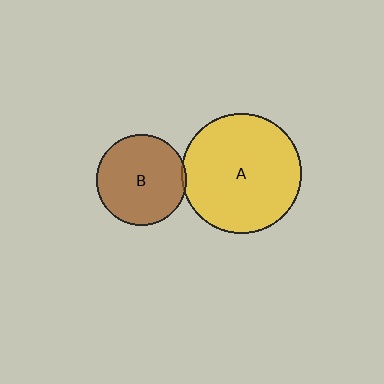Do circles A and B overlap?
Yes.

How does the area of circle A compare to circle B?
Approximately 1.8 times.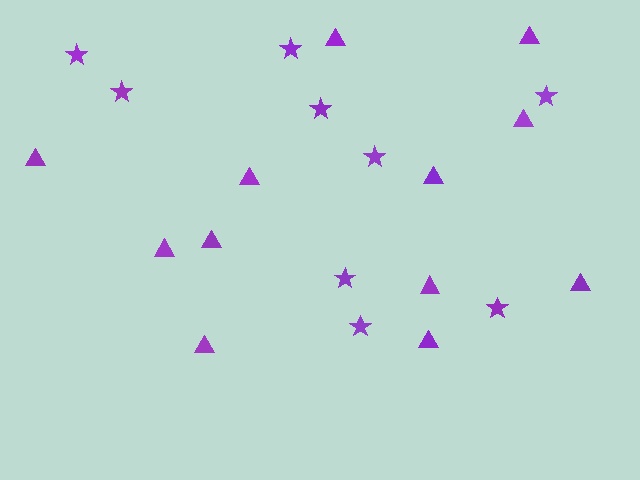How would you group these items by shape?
There are 2 groups: one group of triangles (12) and one group of stars (9).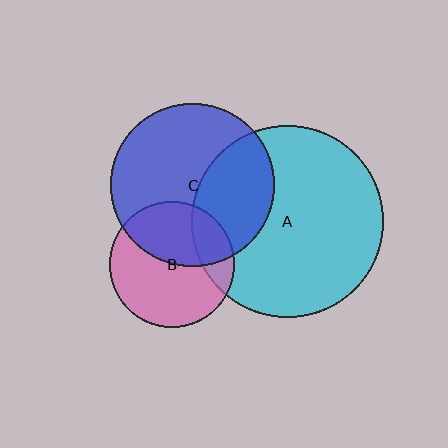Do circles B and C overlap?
Yes.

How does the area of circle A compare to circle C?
Approximately 1.4 times.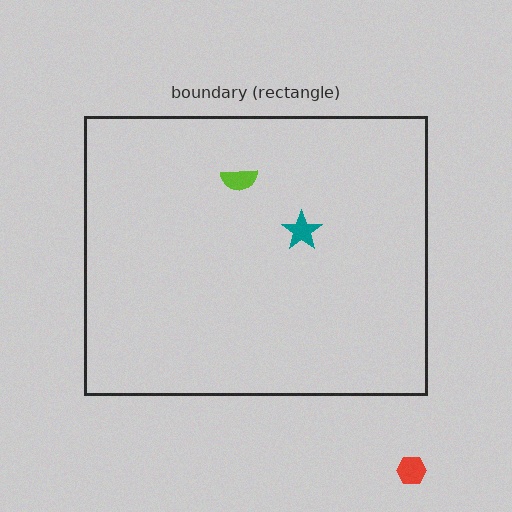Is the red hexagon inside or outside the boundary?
Outside.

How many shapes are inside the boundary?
2 inside, 1 outside.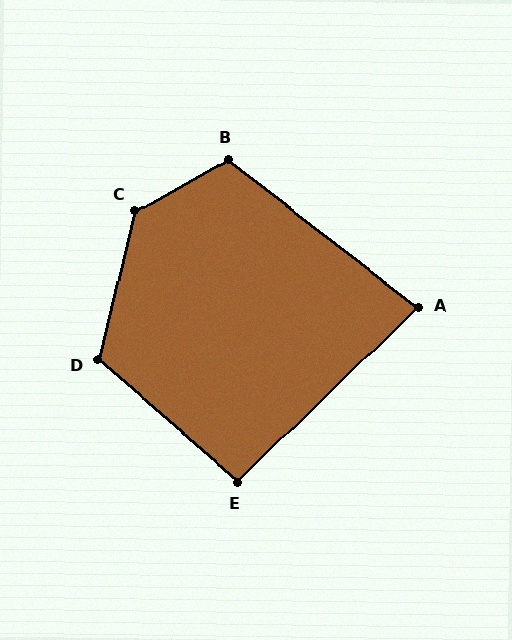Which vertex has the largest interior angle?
C, at approximately 133 degrees.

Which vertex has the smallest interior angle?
A, at approximately 82 degrees.